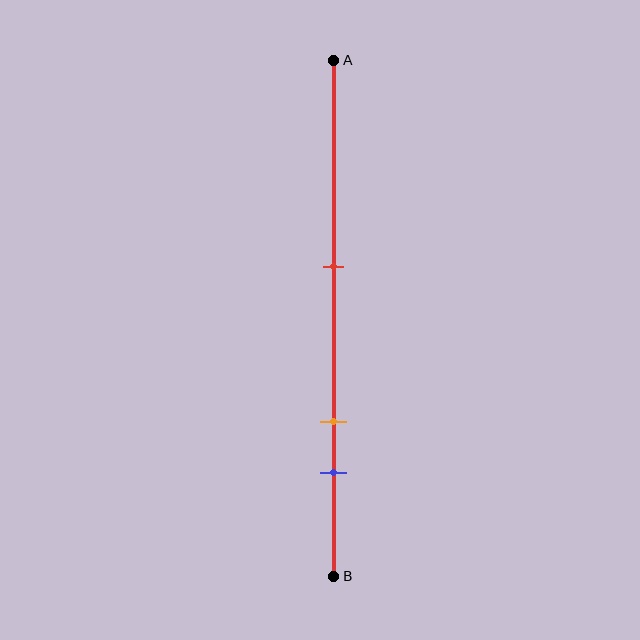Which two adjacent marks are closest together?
The orange and blue marks are the closest adjacent pair.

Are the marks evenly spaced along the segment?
No, the marks are not evenly spaced.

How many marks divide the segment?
There are 3 marks dividing the segment.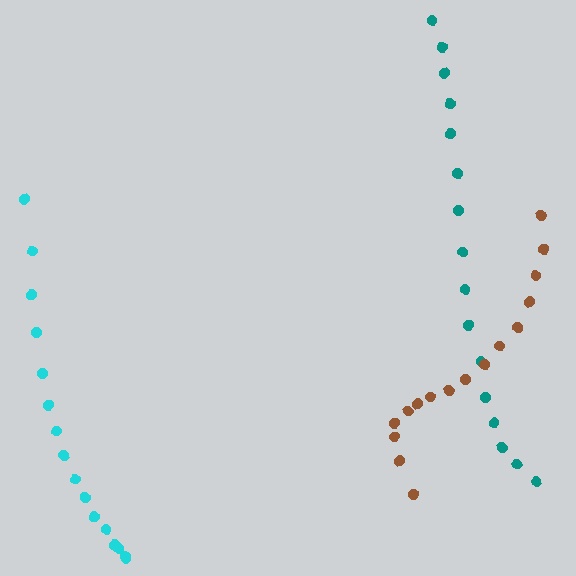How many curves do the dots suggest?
There are 3 distinct paths.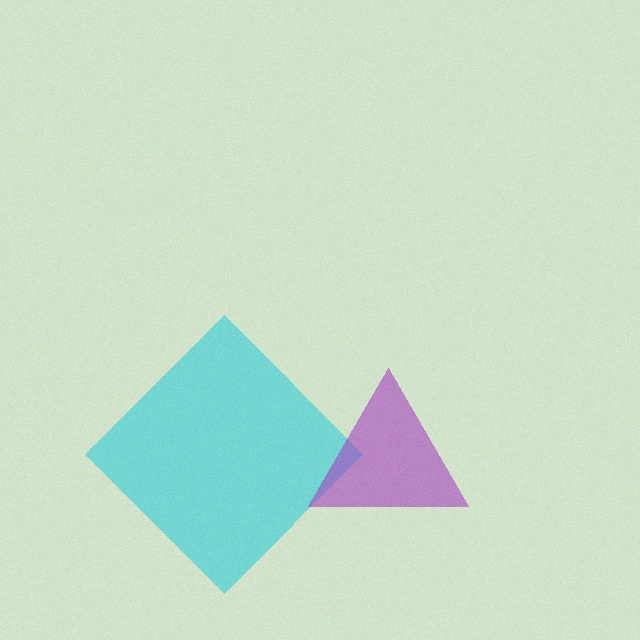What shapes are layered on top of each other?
The layered shapes are: a cyan diamond, a purple triangle.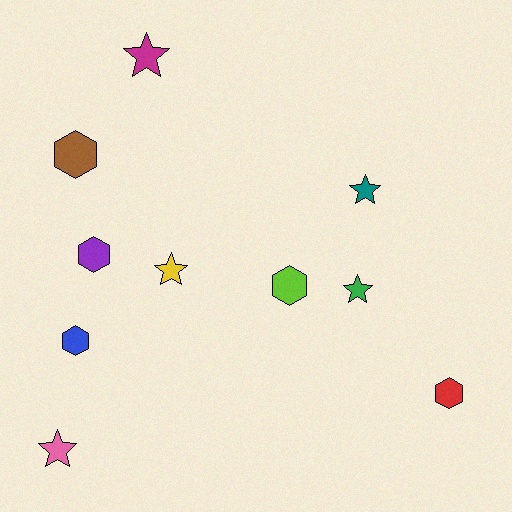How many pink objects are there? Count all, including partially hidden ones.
There is 1 pink object.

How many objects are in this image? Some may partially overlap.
There are 10 objects.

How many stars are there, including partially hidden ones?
There are 5 stars.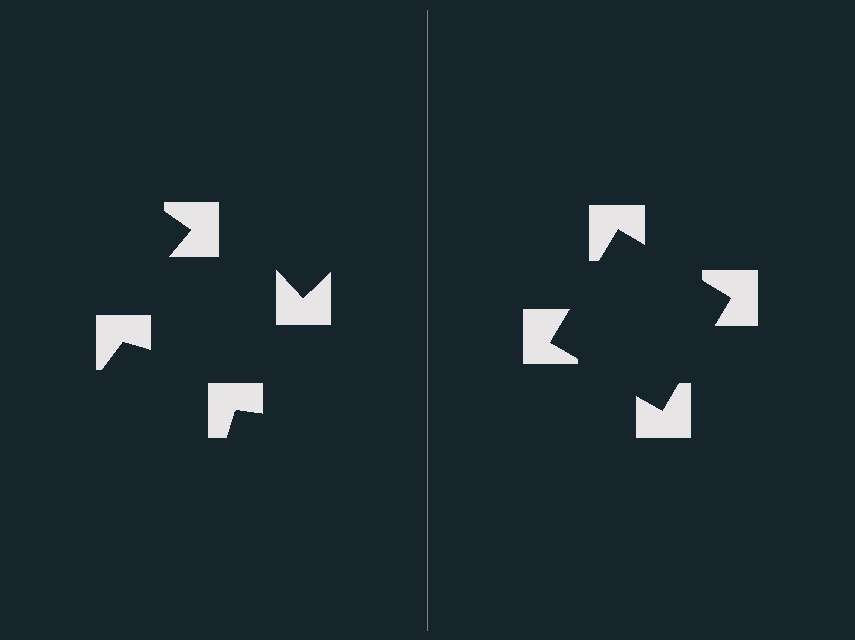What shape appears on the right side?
An illusory square.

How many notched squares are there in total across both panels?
8 — 4 on each side.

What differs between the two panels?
The notched squares are positioned identically on both sides; only the wedge orientations differ. On the right they align to a square; on the left they are misaligned.